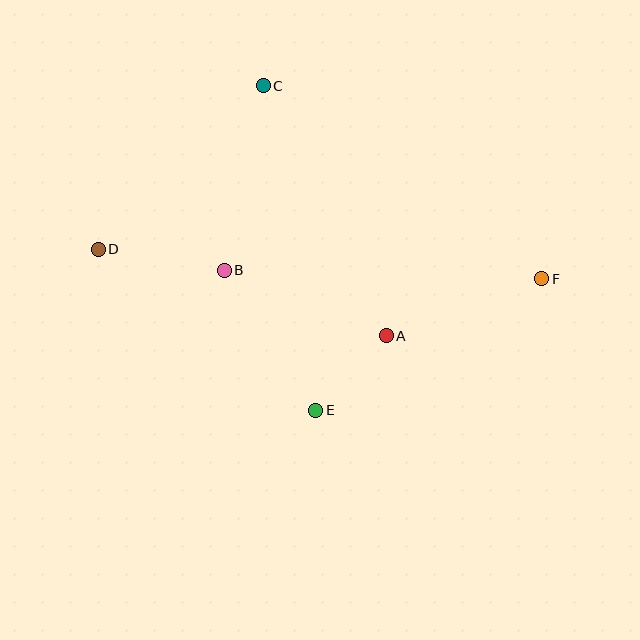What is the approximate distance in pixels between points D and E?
The distance between D and E is approximately 271 pixels.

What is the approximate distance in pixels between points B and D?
The distance between B and D is approximately 128 pixels.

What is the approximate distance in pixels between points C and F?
The distance between C and F is approximately 339 pixels.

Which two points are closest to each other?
Points A and E are closest to each other.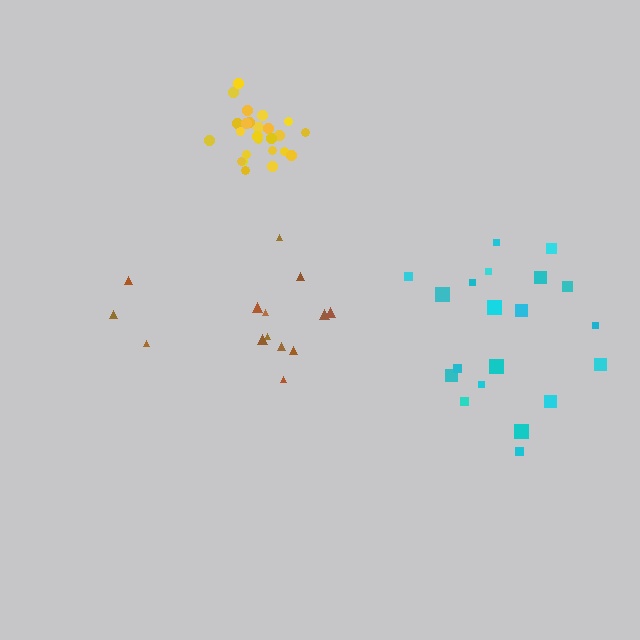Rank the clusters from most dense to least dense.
yellow, cyan, brown.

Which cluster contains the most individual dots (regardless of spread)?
Yellow (25).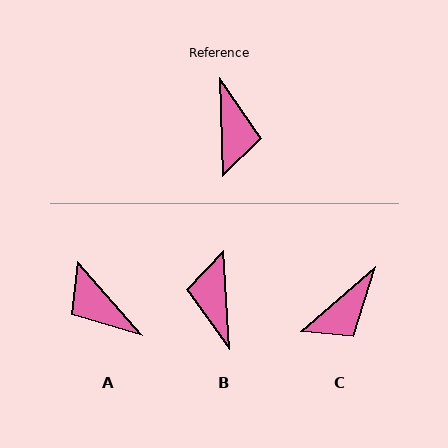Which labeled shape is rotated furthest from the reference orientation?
B, about 178 degrees away.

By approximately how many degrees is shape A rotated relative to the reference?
Approximately 140 degrees clockwise.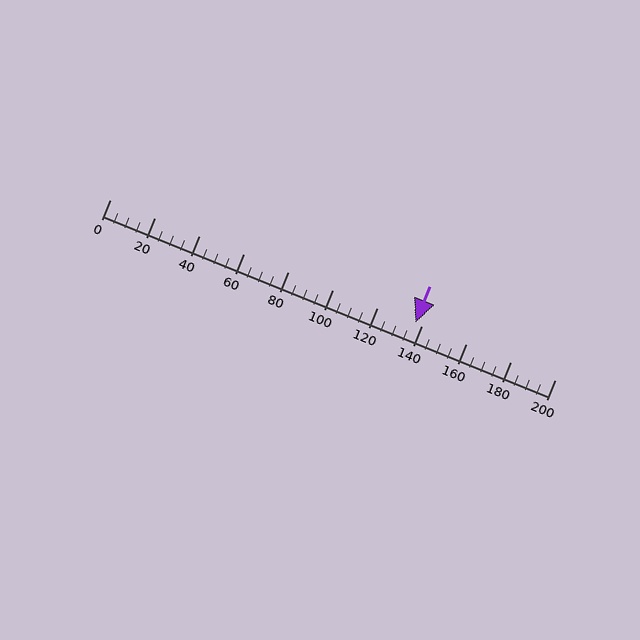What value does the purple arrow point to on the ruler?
The purple arrow points to approximately 137.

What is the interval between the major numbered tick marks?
The major tick marks are spaced 20 units apart.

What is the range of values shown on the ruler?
The ruler shows values from 0 to 200.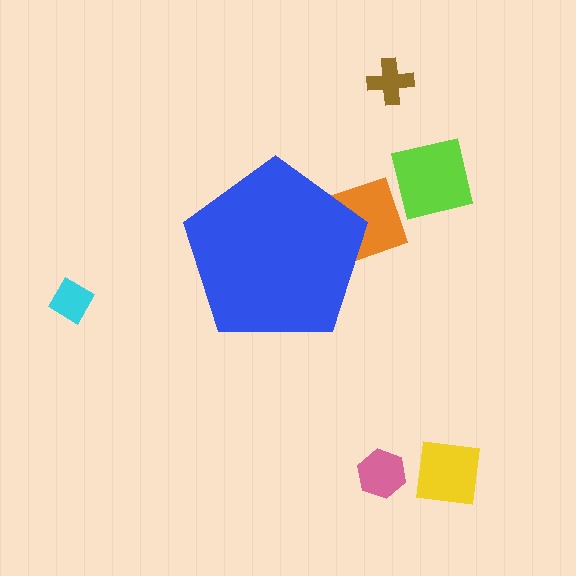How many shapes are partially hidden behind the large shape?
1 shape is partially hidden.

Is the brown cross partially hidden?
No, the brown cross is fully visible.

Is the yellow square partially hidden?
No, the yellow square is fully visible.